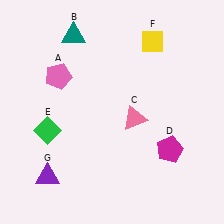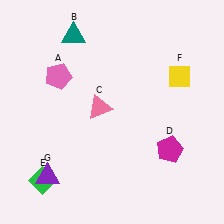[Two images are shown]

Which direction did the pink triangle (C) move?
The pink triangle (C) moved left.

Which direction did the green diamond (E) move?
The green diamond (E) moved down.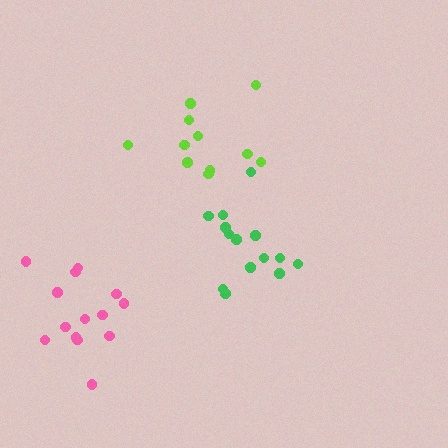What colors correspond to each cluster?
The clusters are colored: green, pink, lime.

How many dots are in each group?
Group 1: 14 dots, Group 2: 14 dots, Group 3: 11 dots (39 total).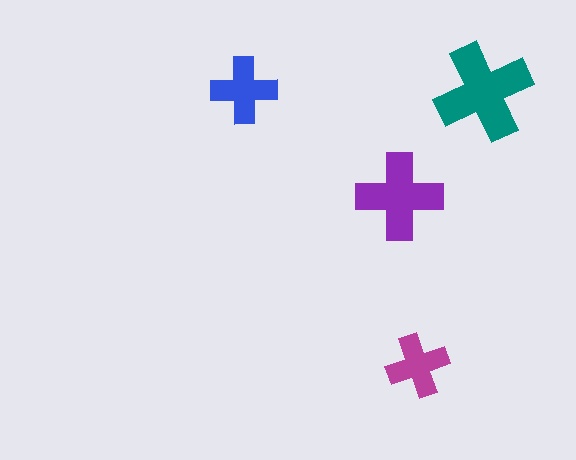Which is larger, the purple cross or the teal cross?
The teal one.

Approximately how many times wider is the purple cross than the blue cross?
About 1.5 times wider.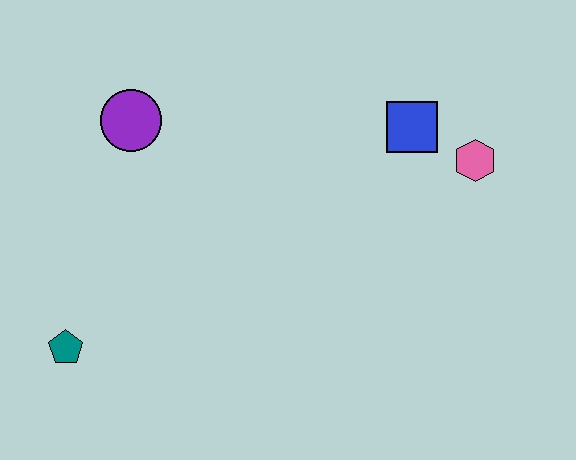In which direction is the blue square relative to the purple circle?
The blue square is to the right of the purple circle.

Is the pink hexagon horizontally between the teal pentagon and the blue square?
No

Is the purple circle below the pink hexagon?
No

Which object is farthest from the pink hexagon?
The teal pentagon is farthest from the pink hexagon.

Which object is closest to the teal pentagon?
The purple circle is closest to the teal pentagon.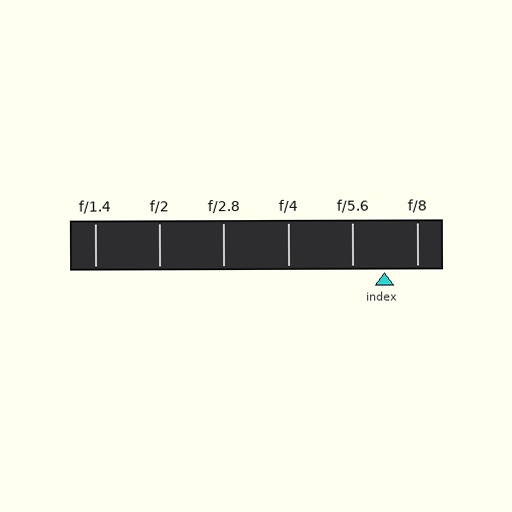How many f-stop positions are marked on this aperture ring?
There are 6 f-stop positions marked.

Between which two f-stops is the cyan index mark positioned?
The index mark is between f/5.6 and f/8.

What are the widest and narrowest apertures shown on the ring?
The widest aperture shown is f/1.4 and the narrowest is f/8.